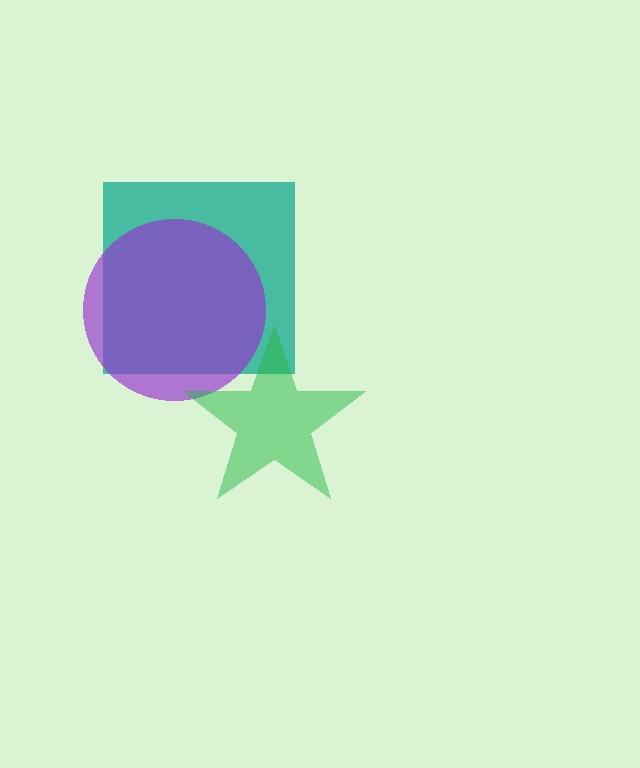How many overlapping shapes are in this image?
There are 3 overlapping shapes in the image.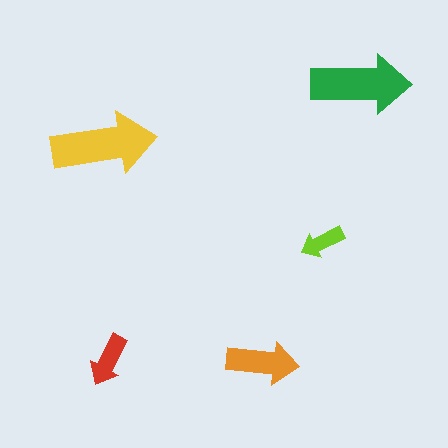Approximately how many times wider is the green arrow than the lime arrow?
About 2 times wider.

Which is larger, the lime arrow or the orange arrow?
The orange one.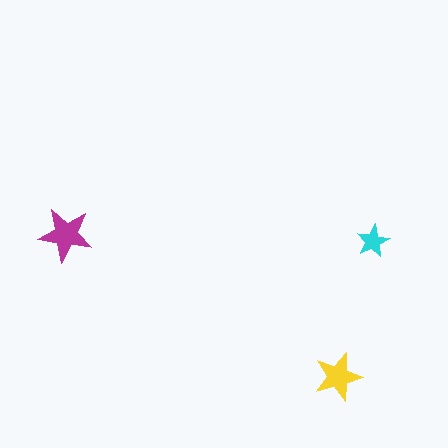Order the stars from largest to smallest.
the magenta one, the yellow one, the cyan one.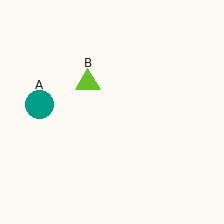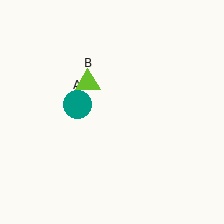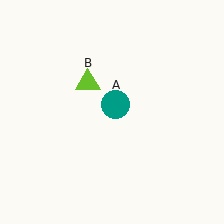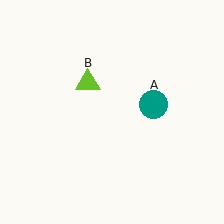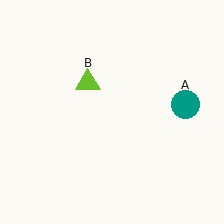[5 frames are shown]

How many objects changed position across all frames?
1 object changed position: teal circle (object A).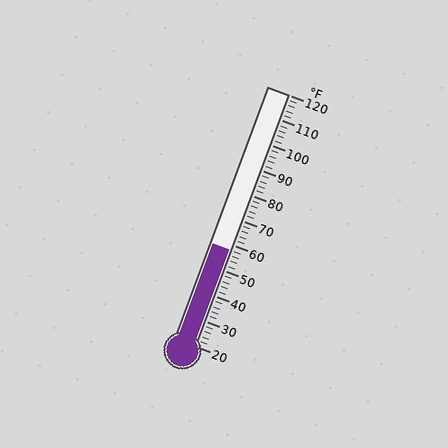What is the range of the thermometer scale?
The thermometer scale ranges from 20°F to 120°F.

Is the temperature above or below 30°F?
The temperature is above 30°F.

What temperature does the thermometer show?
The thermometer shows approximately 58°F.